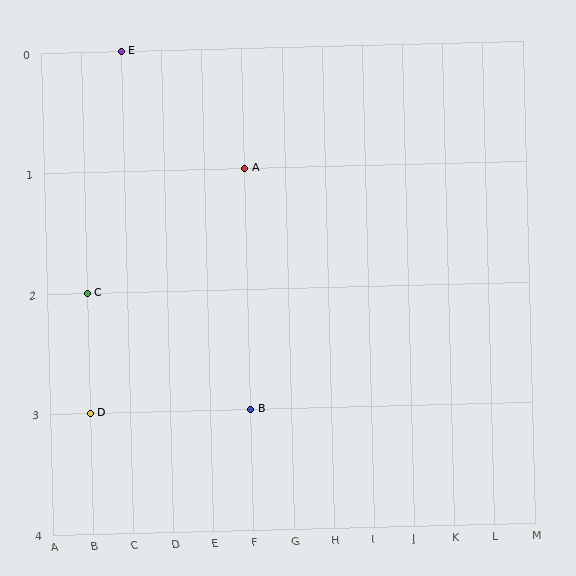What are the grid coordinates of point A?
Point A is at grid coordinates (F, 1).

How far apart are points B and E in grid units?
Points B and E are 3 columns and 3 rows apart (about 4.2 grid units diagonally).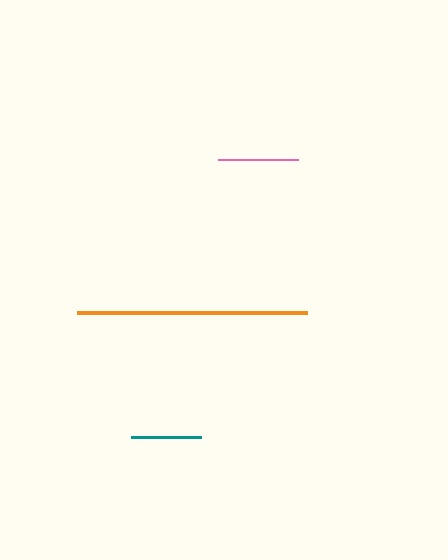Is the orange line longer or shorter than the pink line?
The orange line is longer than the pink line.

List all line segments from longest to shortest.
From longest to shortest: orange, pink, teal.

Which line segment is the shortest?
The teal line is the shortest at approximately 69 pixels.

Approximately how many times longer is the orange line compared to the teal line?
The orange line is approximately 3.3 times the length of the teal line.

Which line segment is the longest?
The orange line is the longest at approximately 230 pixels.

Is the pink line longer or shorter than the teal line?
The pink line is longer than the teal line.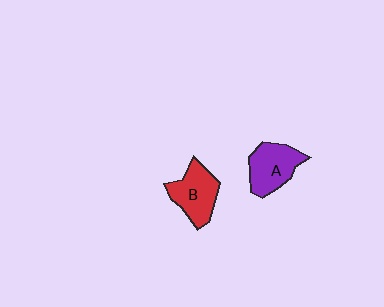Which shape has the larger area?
Shape A (purple).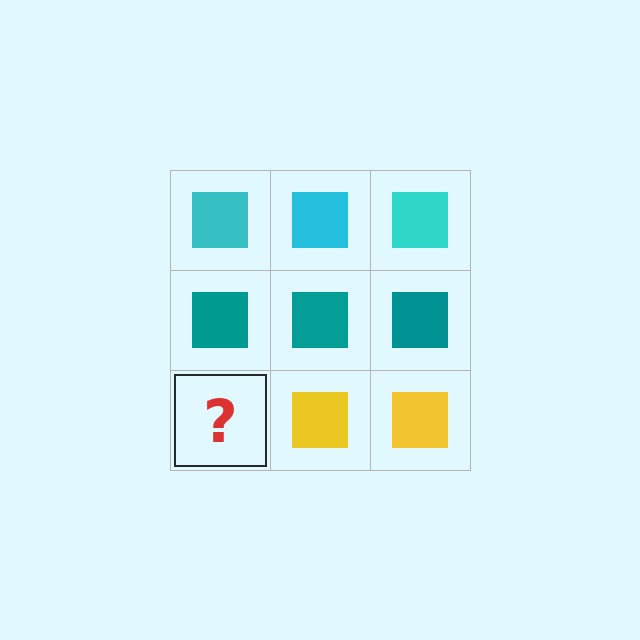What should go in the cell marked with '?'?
The missing cell should contain a yellow square.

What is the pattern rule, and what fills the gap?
The rule is that each row has a consistent color. The gap should be filled with a yellow square.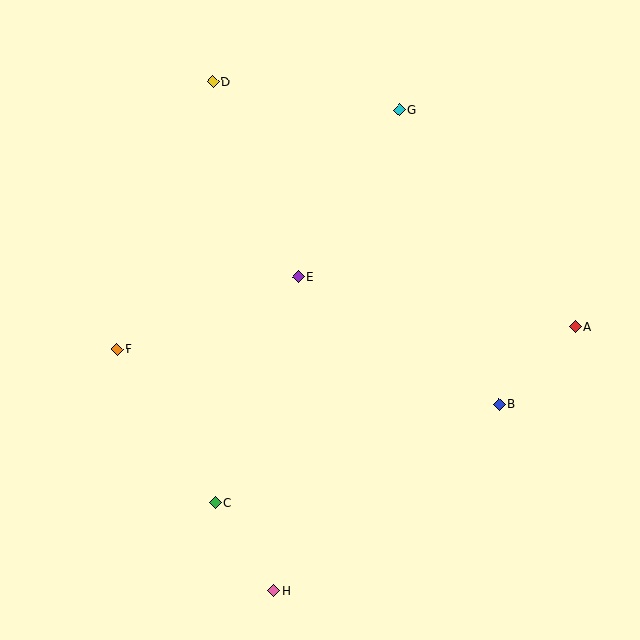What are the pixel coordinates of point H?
Point H is at (274, 591).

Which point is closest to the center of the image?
Point E at (298, 277) is closest to the center.